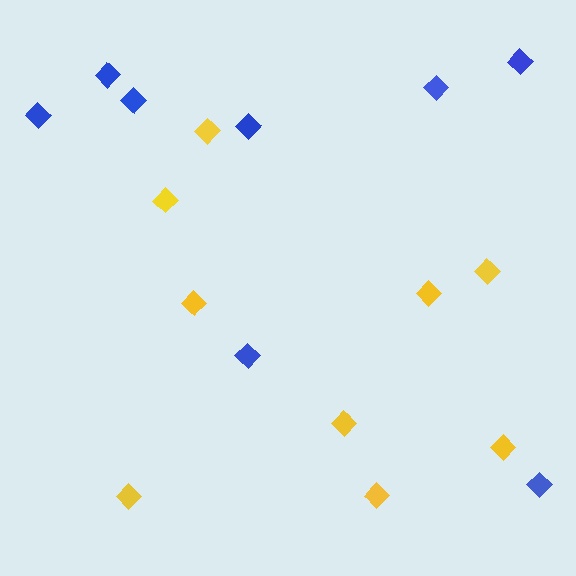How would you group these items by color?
There are 2 groups: one group of yellow diamonds (9) and one group of blue diamonds (8).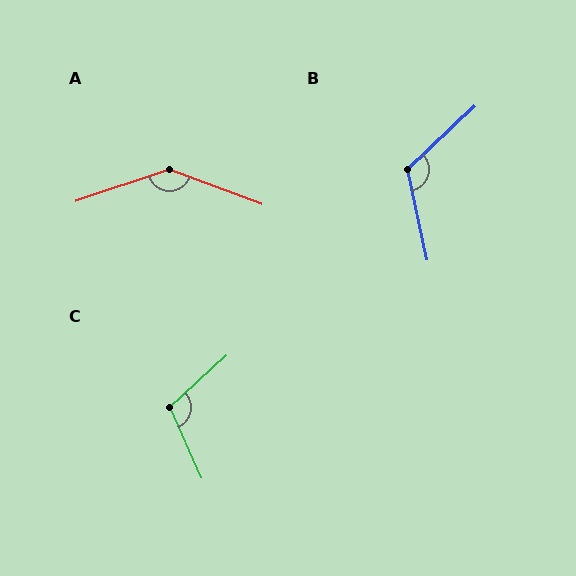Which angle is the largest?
A, at approximately 141 degrees.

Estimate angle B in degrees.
Approximately 121 degrees.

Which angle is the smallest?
C, at approximately 109 degrees.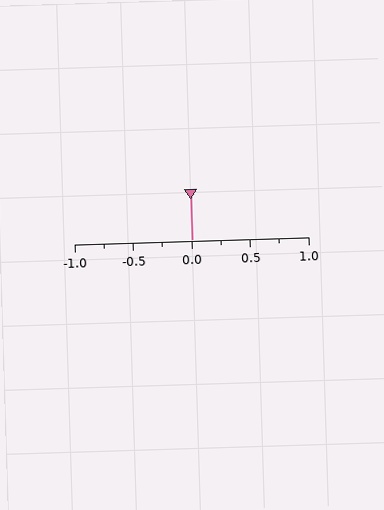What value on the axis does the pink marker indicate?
The marker indicates approximately 0.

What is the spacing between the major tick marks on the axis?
The major ticks are spaced 0.5 apart.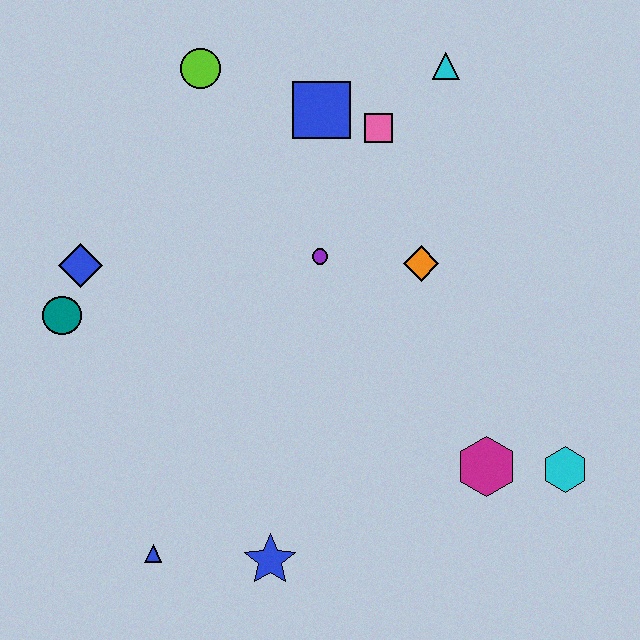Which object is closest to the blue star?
The blue triangle is closest to the blue star.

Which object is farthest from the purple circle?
The blue triangle is farthest from the purple circle.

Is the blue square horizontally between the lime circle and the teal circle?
No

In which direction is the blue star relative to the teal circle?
The blue star is below the teal circle.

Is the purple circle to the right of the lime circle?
Yes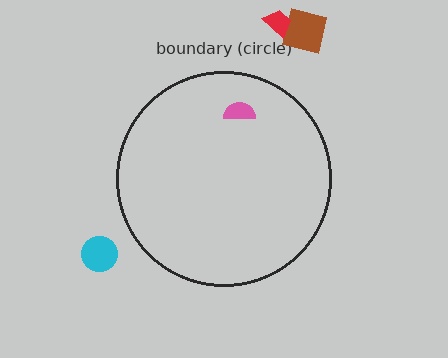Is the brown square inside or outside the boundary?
Outside.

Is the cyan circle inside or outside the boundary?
Outside.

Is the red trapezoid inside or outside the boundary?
Outside.